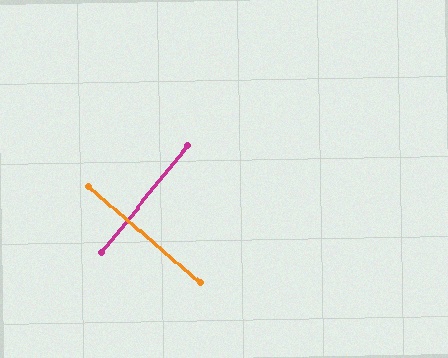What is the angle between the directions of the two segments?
Approximately 88 degrees.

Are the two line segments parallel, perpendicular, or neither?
Perpendicular — they meet at approximately 88°.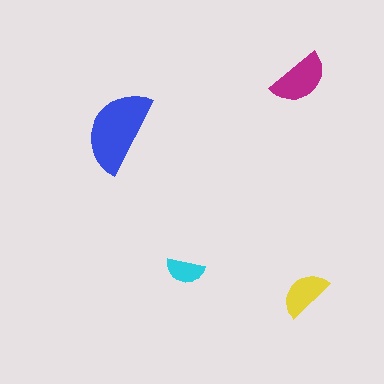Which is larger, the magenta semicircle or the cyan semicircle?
The magenta one.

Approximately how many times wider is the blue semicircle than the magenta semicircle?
About 1.5 times wider.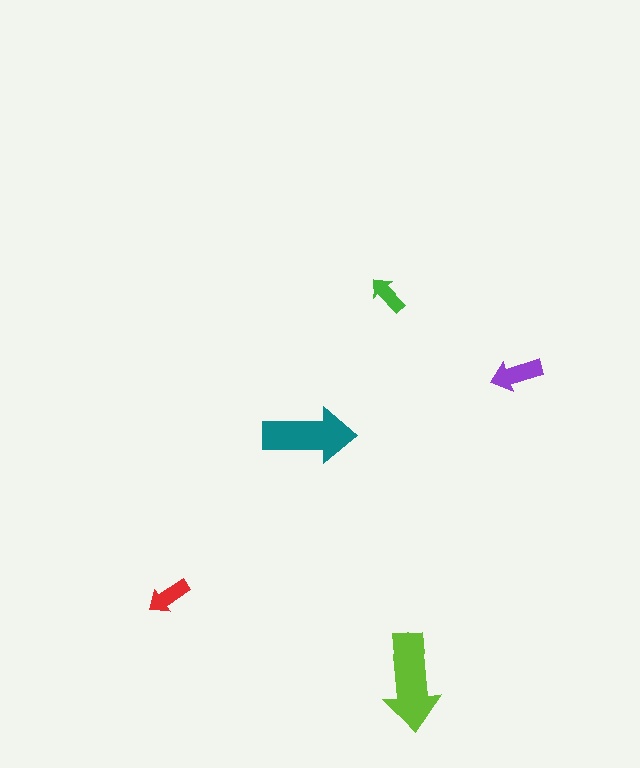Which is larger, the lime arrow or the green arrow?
The lime one.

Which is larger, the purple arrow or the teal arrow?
The teal one.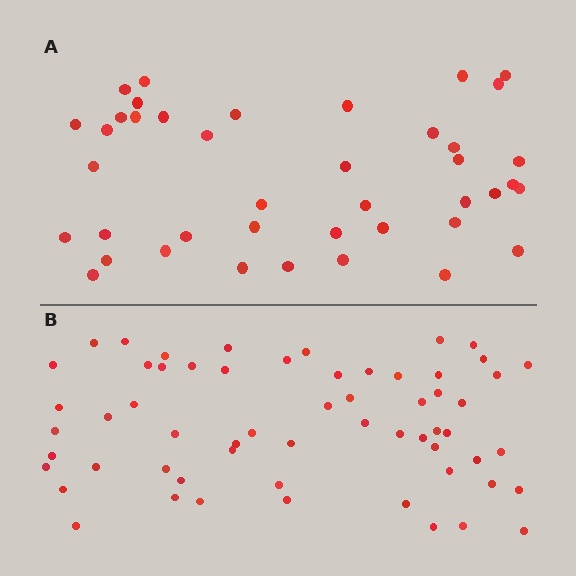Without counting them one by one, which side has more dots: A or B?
Region B (the bottom region) has more dots.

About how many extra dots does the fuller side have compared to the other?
Region B has approximately 20 more dots than region A.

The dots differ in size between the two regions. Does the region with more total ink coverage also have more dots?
No. Region A has more total ink coverage because its dots are larger, but region B actually contains more individual dots. Total area can be misleading — the number of items is what matters here.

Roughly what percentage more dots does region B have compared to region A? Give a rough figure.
About 45% more.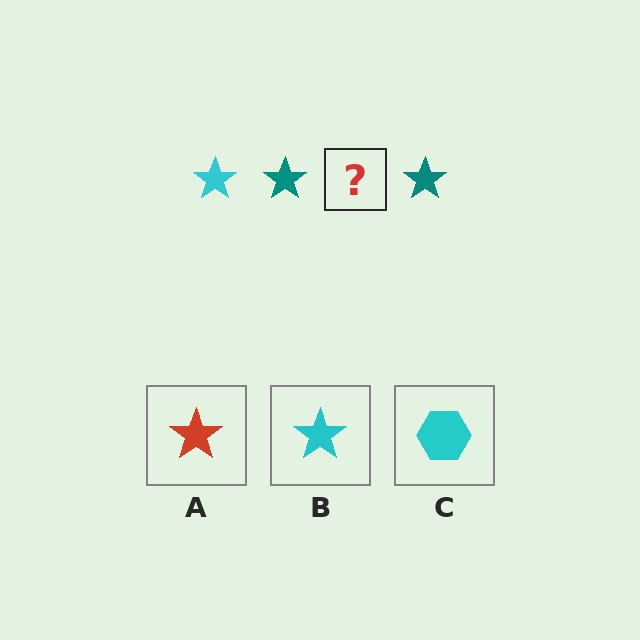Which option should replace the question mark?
Option B.